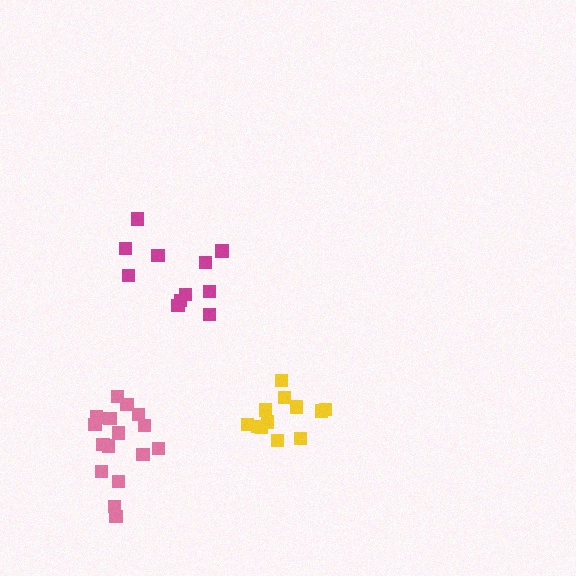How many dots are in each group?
Group 1: 12 dots, Group 2: 16 dots, Group 3: 11 dots (39 total).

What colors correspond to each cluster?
The clusters are colored: yellow, pink, magenta.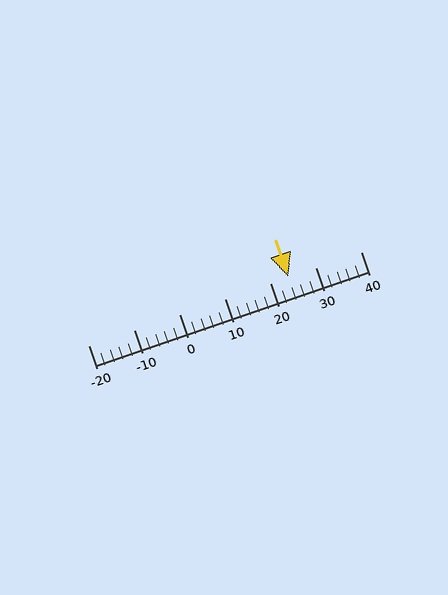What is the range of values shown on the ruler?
The ruler shows values from -20 to 40.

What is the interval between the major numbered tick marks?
The major tick marks are spaced 10 units apart.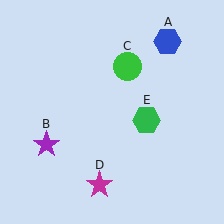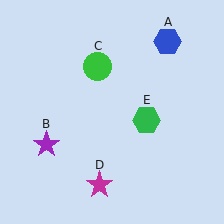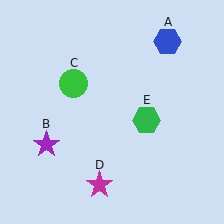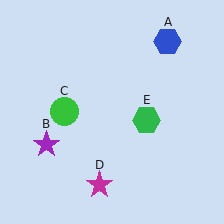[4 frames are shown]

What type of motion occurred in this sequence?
The green circle (object C) rotated counterclockwise around the center of the scene.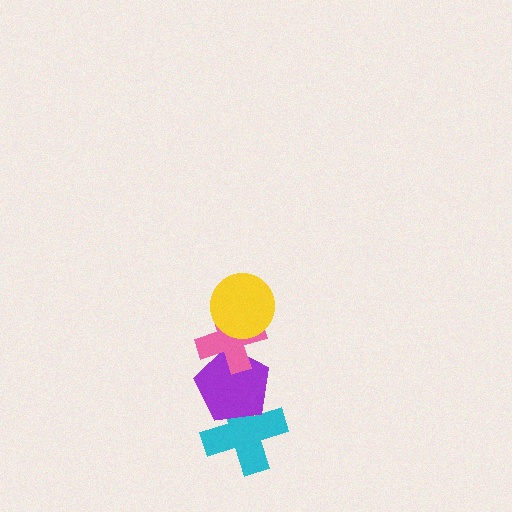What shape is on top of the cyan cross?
The purple pentagon is on top of the cyan cross.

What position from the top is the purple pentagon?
The purple pentagon is 3rd from the top.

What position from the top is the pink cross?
The pink cross is 2nd from the top.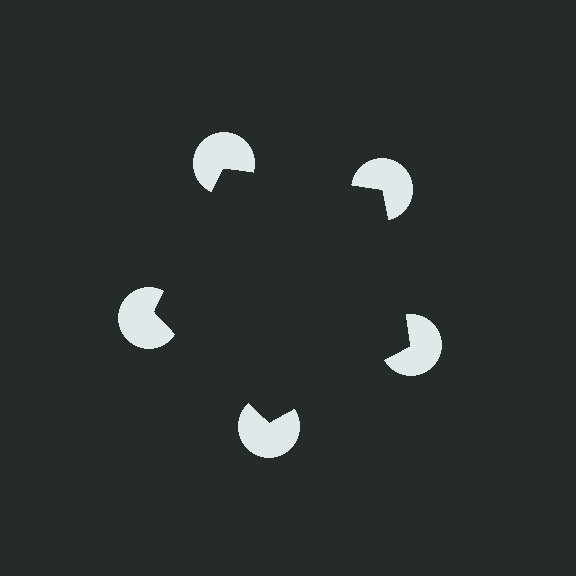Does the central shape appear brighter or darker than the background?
It typically appears slightly darker than the background, even though no actual brightness change is drawn.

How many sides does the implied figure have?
5 sides.